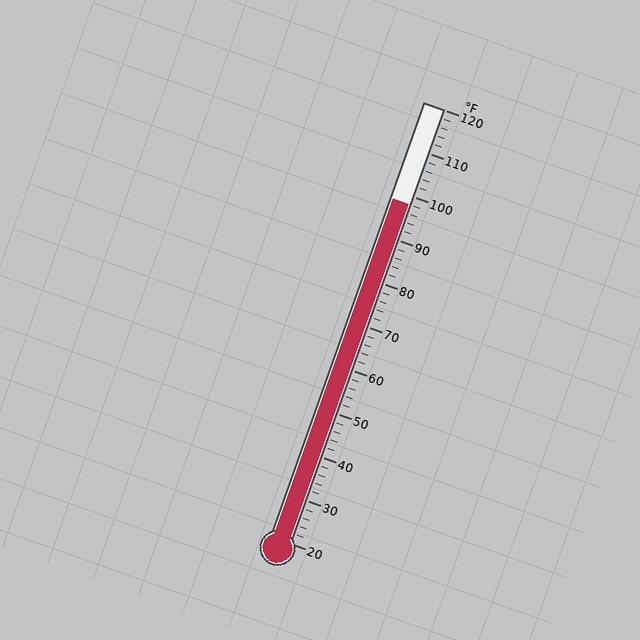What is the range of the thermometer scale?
The thermometer scale ranges from 20°F to 120°F.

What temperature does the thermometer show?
The thermometer shows approximately 98°F.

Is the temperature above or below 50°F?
The temperature is above 50°F.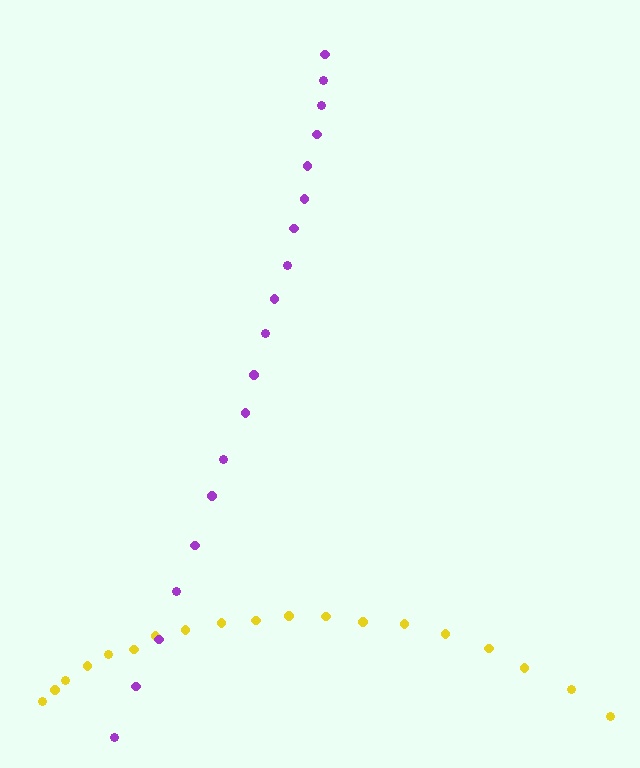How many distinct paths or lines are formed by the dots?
There are 2 distinct paths.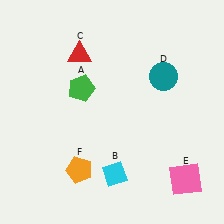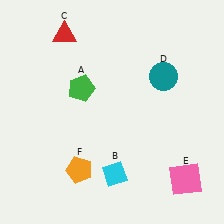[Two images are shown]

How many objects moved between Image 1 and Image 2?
1 object moved between the two images.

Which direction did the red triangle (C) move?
The red triangle (C) moved up.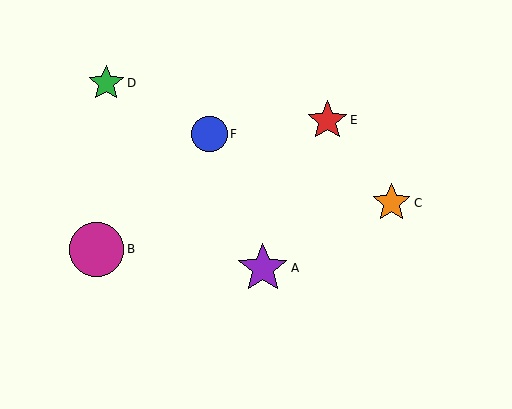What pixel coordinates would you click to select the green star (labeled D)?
Click at (106, 83) to select the green star D.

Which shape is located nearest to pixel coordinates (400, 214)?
The orange star (labeled C) at (392, 203) is nearest to that location.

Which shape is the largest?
The magenta circle (labeled B) is the largest.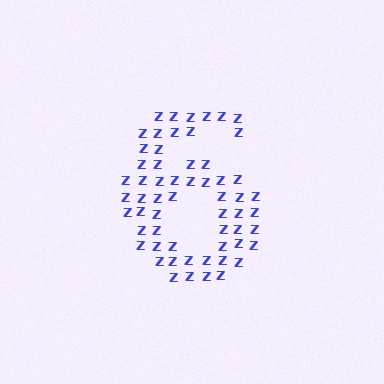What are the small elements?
The small elements are letter Z's.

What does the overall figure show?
The overall figure shows the digit 6.